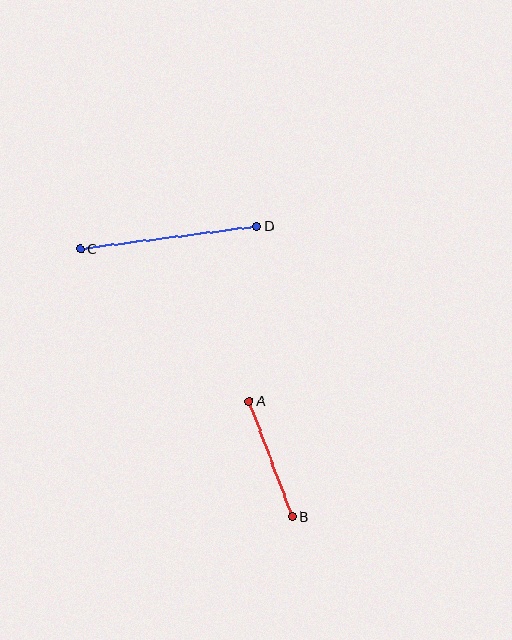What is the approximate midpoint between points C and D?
The midpoint is at approximately (168, 237) pixels.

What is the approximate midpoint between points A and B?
The midpoint is at approximately (271, 459) pixels.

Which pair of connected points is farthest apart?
Points C and D are farthest apart.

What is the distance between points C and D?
The distance is approximately 178 pixels.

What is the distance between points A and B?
The distance is approximately 123 pixels.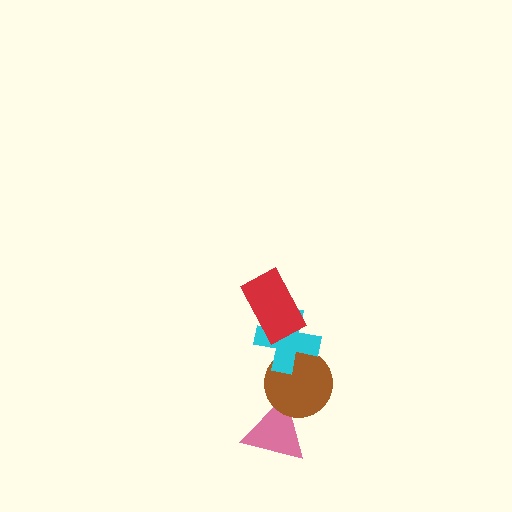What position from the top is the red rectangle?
The red rectangle is 1st from the top.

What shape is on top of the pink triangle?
The brown circle is on top of the pink triangle.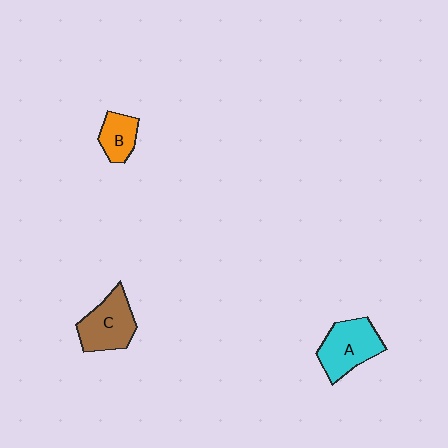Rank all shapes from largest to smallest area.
From largest to smallest: A (cyan), C (brown), B (orange).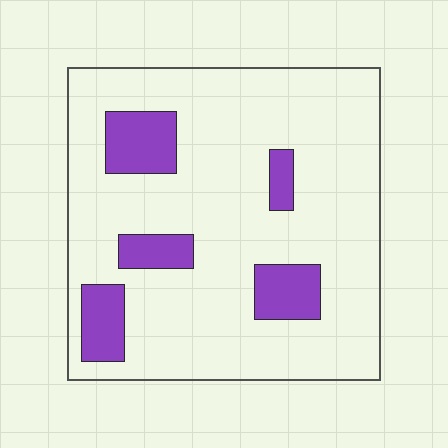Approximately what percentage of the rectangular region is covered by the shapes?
Approximately 15%.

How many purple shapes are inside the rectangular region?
5.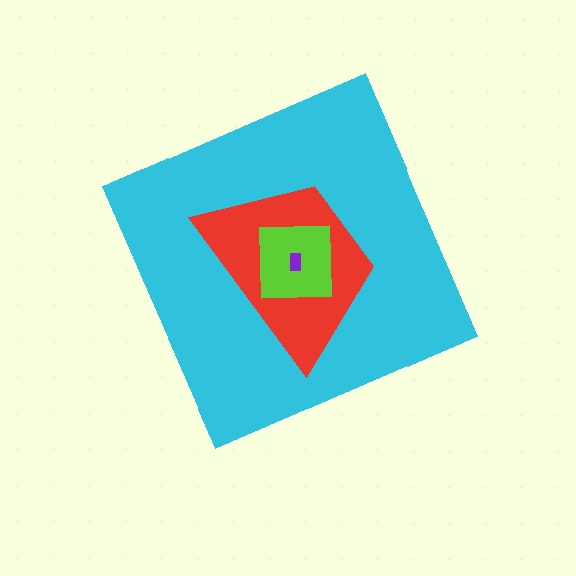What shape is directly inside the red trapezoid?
The lime square.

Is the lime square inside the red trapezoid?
Yes.